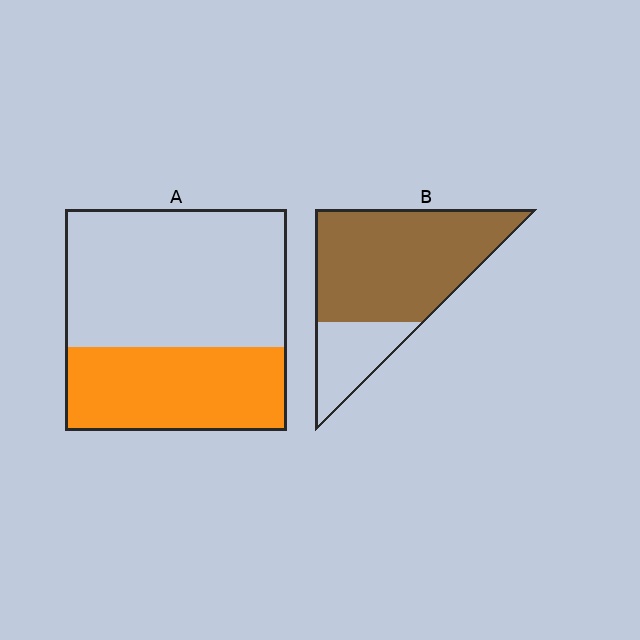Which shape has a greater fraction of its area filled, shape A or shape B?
Shape B.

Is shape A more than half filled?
No.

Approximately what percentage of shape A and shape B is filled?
A is approximately 40% and B is approximately 75%.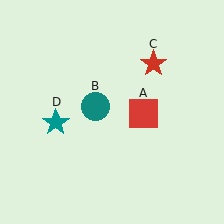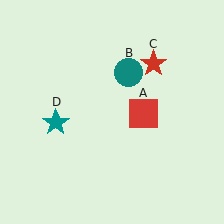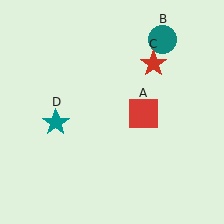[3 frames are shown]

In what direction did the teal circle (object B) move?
The teal circle (object B) moved up and to the right.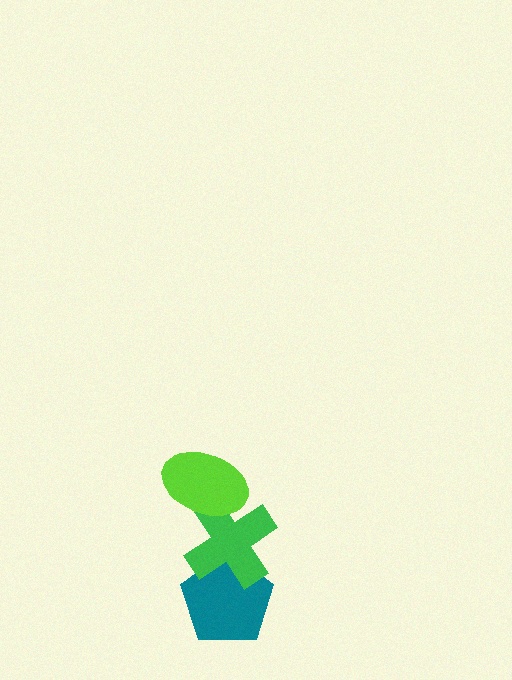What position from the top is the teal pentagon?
The teal pentagon is 3rd from the top.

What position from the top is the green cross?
The green cross is 2nd from the top.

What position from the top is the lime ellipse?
The lime ellipse is 1st from the top.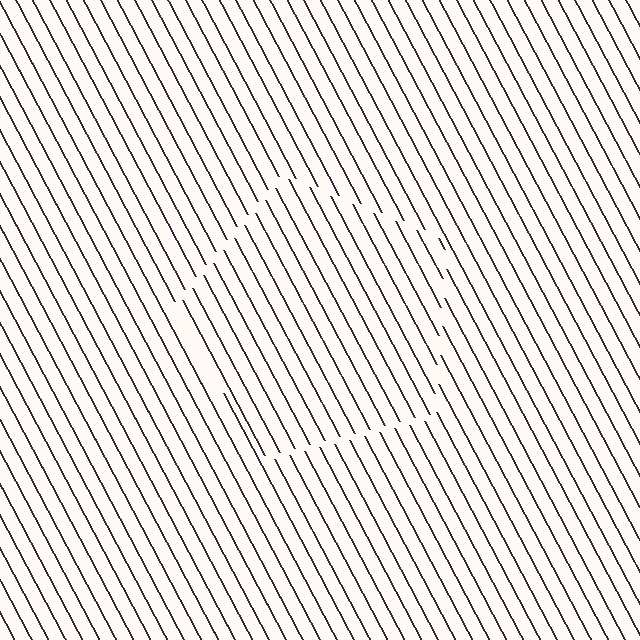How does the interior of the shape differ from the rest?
The interior of the shape contains the same grating, shifted by half a period — the contour is defined by the phase discontinuity where line-ends from the inner and outer gratings abut.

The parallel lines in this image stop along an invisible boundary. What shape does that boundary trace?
An illusory pentagon. The interior of the shape contains the same grating, shifted by half a period — the contour is defined by the phase discontinuity where line-ends from the inner and outer gratings abut.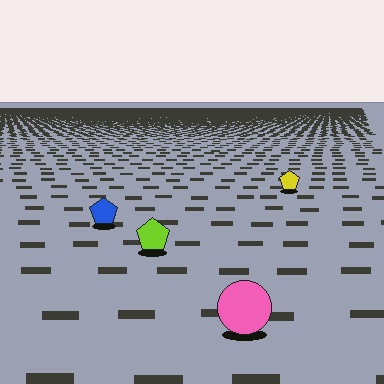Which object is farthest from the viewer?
The yellow pentagon is farthest from the viewer. It appears smaller and the ground texture around it is denser.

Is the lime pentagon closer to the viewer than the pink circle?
No. The pink circle is closer — you can tell from the texture gradient: the ground texture is coarser near it.